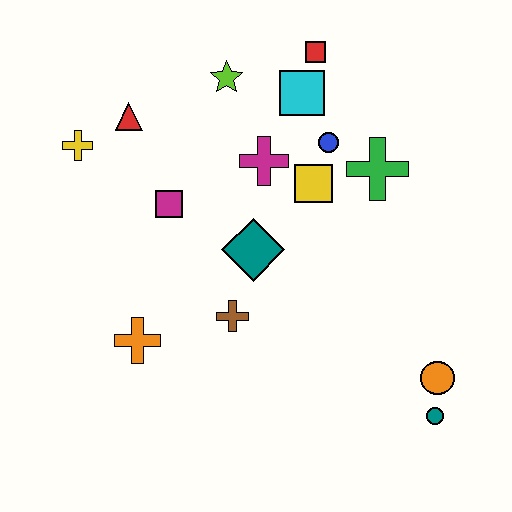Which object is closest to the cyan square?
The red square is closest to the cyan square.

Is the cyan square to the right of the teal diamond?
Yes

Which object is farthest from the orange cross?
The red square is farthest from the orange cross.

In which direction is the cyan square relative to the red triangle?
The cyan square is to the right of the red triangle.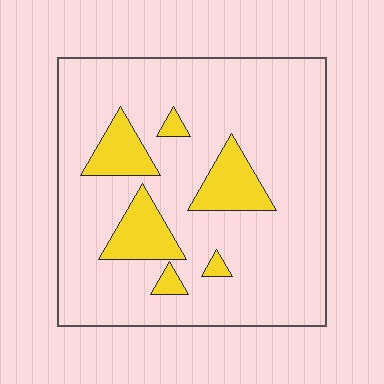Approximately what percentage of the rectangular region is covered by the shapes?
Approximately 15%.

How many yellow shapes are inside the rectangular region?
6.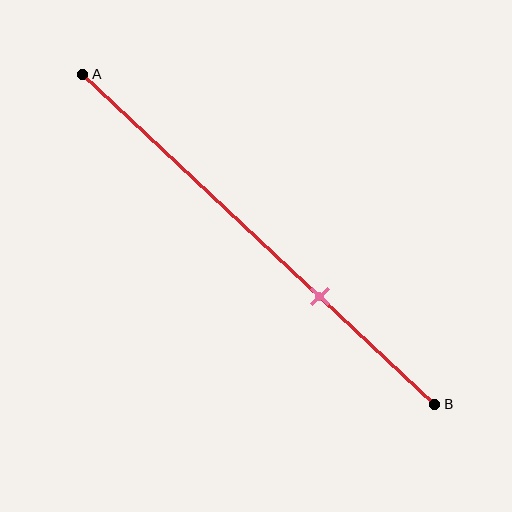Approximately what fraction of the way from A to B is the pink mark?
The pink mark is approximately 65% of the way from A to B.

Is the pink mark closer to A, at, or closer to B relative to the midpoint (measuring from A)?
The pink mark is closer to point B than the midpoint of segment AB.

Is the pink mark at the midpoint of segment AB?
No, the mark is at about 65% from A, not at the 50% midpoint.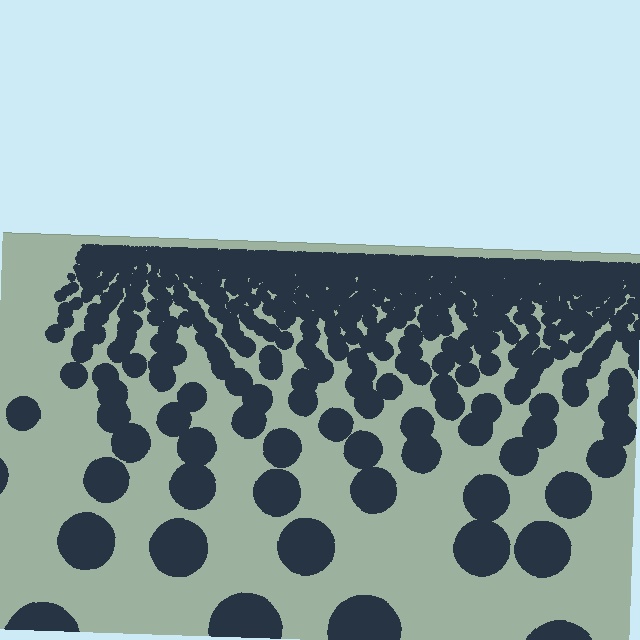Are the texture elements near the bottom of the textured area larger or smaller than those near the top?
Larger. Near the bottom, elements are closer to the viewer and appear at a bigger on-screen size.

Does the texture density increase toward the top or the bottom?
Density increases toward the top.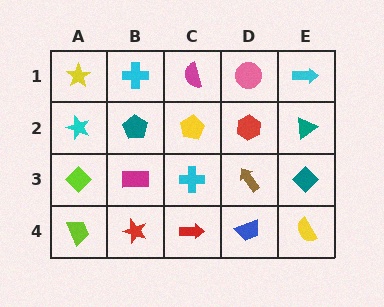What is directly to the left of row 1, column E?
A pink circle.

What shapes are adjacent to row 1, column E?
A teal triangle (row 2, column E), a pink circle (row 1, column D).